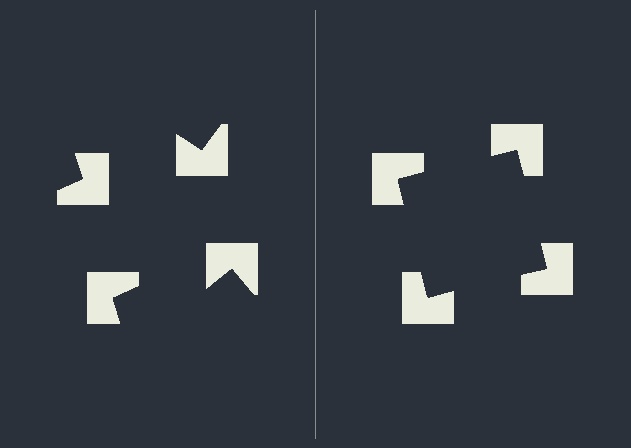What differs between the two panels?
The notched squares are positioned identically on both sides; only the wedge orientations differ. On the right they align to a square; on the left they are misaligned.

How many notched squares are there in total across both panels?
8 — 4 on each side.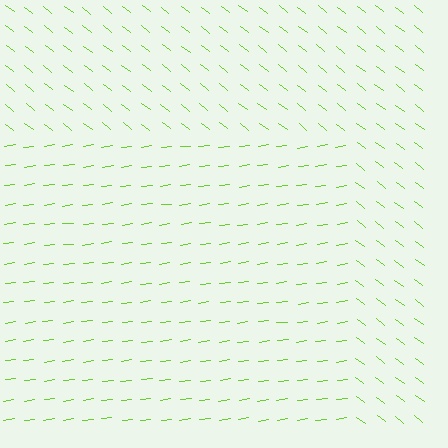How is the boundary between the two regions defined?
The boundary is defined purely by a change in line orientation (approximately 45 degrees difference). All lines are the same color and thickness.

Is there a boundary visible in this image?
Yes, there is a texture boundary formed by a change in line orientation.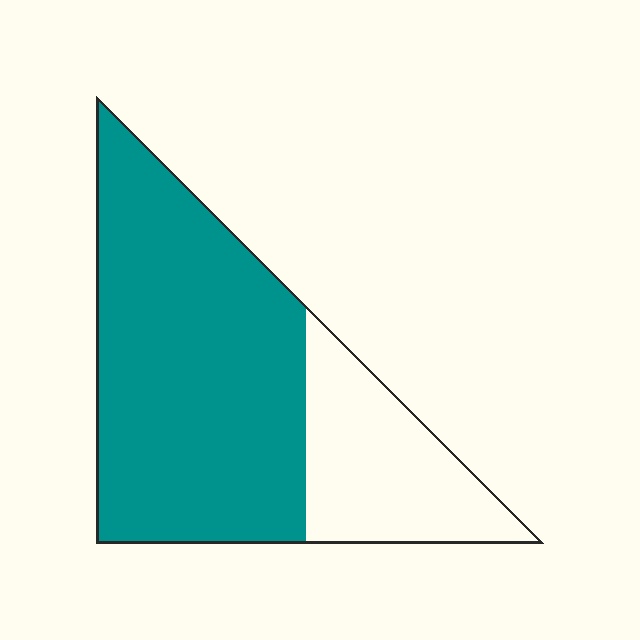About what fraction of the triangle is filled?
About three quarters (3/4).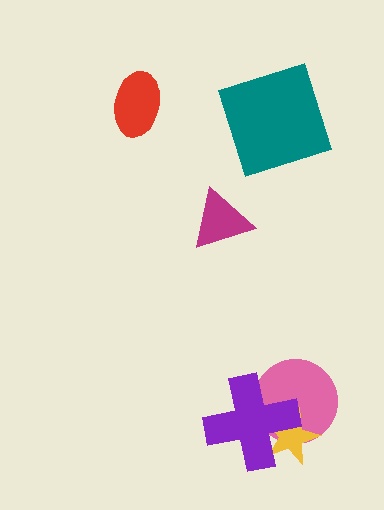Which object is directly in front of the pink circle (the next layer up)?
The yellow star is directly in front of the pink circle.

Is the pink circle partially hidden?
Yes, it is partially covered by another shape.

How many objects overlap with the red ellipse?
0 objects overlap with the red ellipse.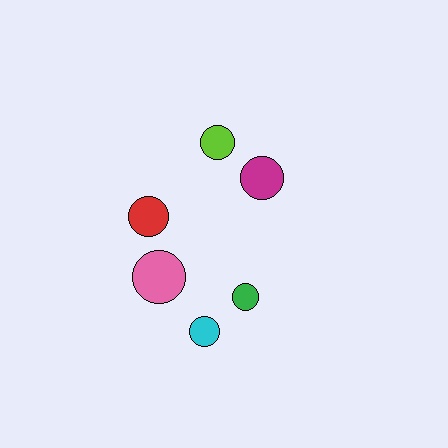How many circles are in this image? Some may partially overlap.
There are 6 circles.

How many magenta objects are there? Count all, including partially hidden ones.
There is 1 magenta object.